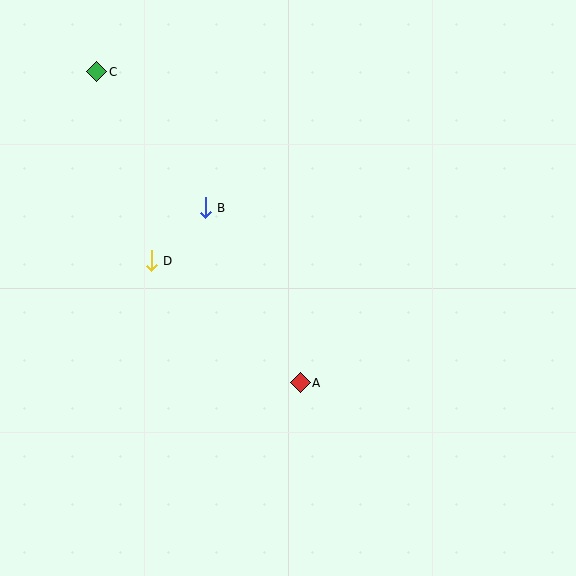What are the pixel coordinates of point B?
Point B is at (205, 208).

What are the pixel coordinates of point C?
Point C is at (97, 72).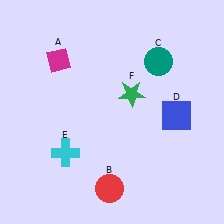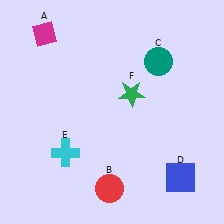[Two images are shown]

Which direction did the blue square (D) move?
The blue square (D) moved down.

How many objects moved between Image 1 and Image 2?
2 objects moved between the two images.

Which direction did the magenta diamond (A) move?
The magenta diamond (A) moved up.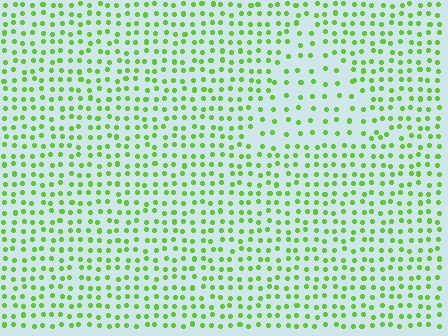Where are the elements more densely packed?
The elements are more densely packed outside the triangle boundary.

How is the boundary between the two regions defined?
The boundary is defined by a change in element density (approximately 1.8x ratio). All elements are the same color, size, and shape.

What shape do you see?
I see a triangle.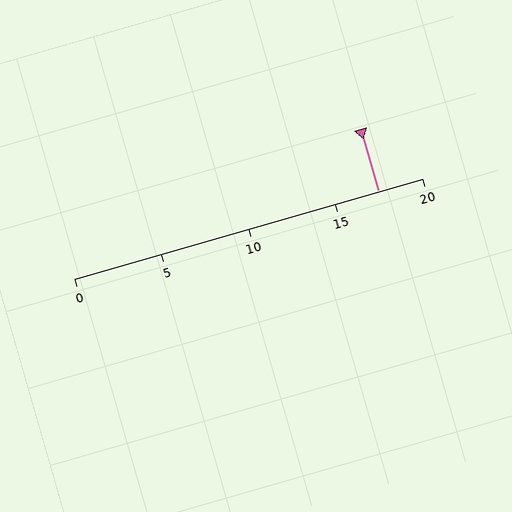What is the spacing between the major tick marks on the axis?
The major ticks are spaced 5 apart.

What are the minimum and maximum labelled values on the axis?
The axis runs from 0 to 20.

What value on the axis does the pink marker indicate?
The marker indicates approximately 17.5.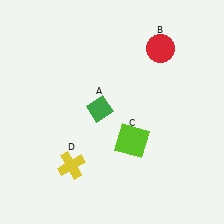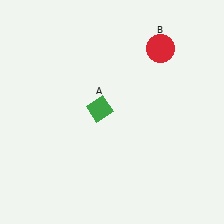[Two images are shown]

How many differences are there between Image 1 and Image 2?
There are 2 differences between the two images.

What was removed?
The yellow cross (D), the lime square (C) were removed in Image 2.